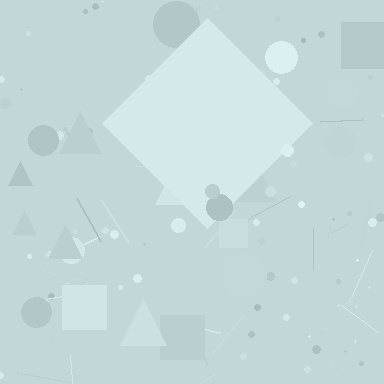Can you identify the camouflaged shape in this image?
The camouflaged shape is a diamond.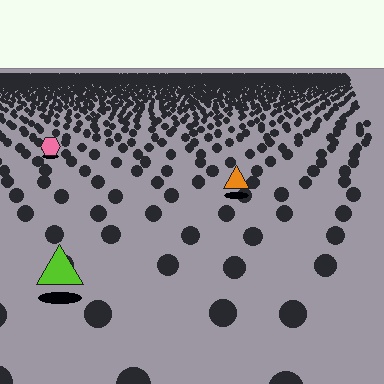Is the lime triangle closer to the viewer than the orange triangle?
Yes. The lime triangle is closer — you can tell from the texture gradient: the ground texture is coarser near it.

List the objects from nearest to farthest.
From nearest to farthest: the lime triangle, the orange triangle, the pink hexagon.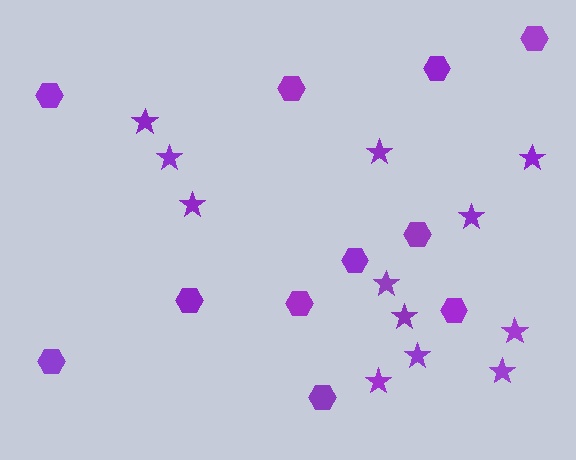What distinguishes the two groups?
There are 2 groups: one group of hexagons (11) and one group of stars (12).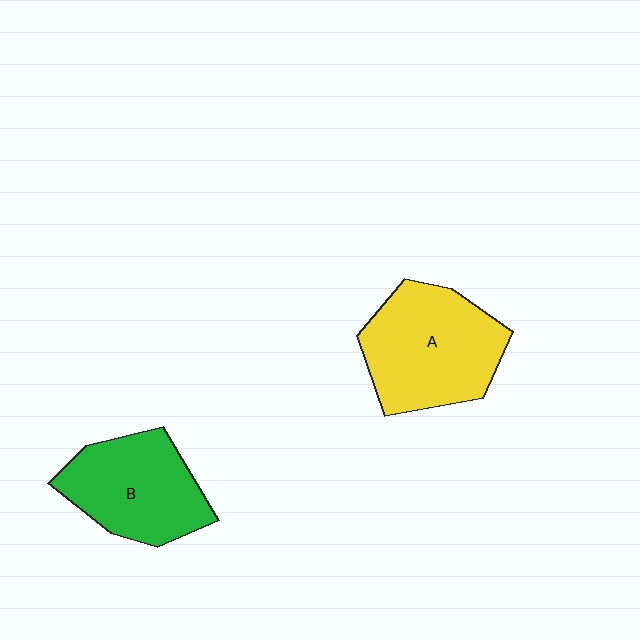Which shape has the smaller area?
Shape B (green).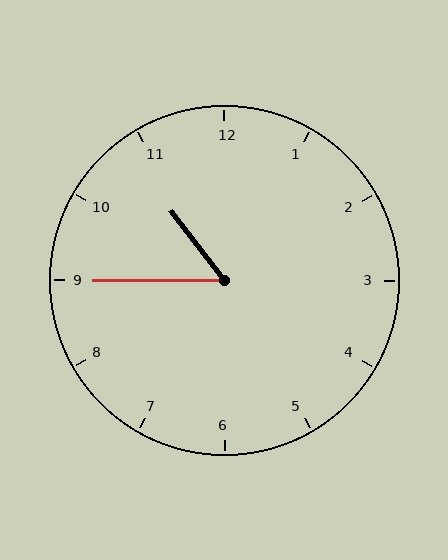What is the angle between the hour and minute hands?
Approximately 52 degrees.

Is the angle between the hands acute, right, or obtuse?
It is acute.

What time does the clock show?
10:45.